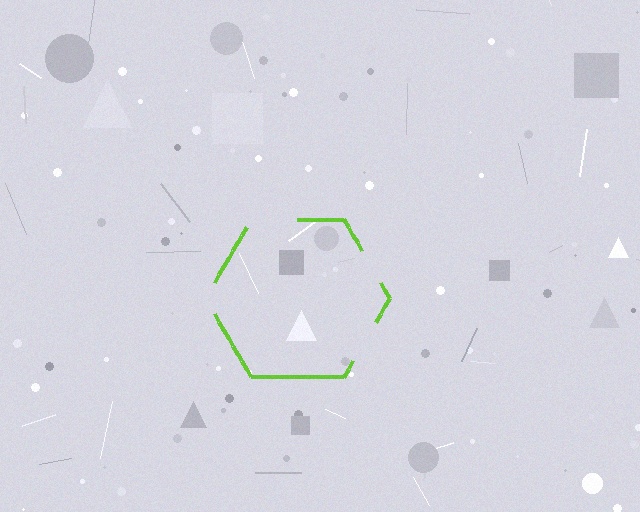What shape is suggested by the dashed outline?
The dashed outline suggests a hexagon.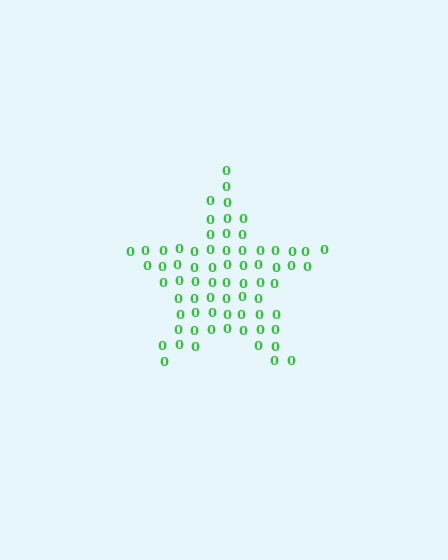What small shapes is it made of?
It is made of small digit 0's.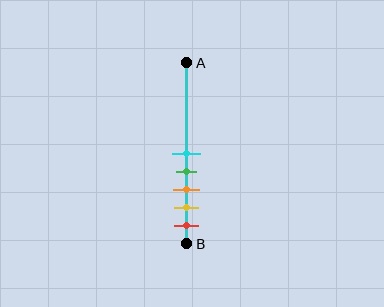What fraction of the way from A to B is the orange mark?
The orange mark is approximately 70% (0.7) of the way from A to B.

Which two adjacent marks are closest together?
The cyan and green marks are the closest adjacent pair.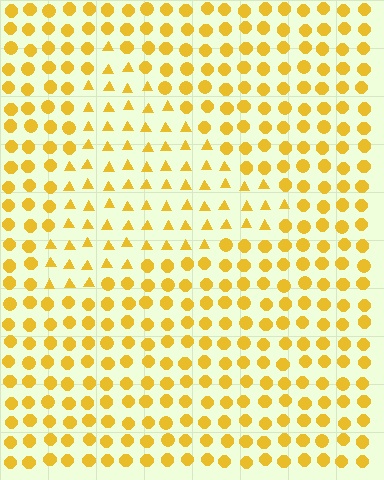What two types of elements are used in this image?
The image uses triangles inside the triangle region and circles outside it.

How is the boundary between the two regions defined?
The boundary is defined by a change in element shape: triangles inside vs. circles outside. All elements share the same color and spacing.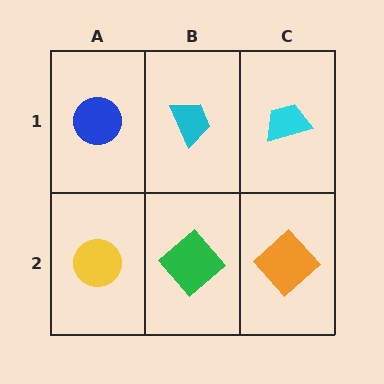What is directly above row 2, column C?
A cyan trapezoid.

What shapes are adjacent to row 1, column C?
An orange diamond (row 2, column C), a cyan trapezoid (row 1, column B).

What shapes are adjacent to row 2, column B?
A cyan trapezoid (row 1, column B), a yellow circle (row 2, column A), an orange diamond (row 2, column C).